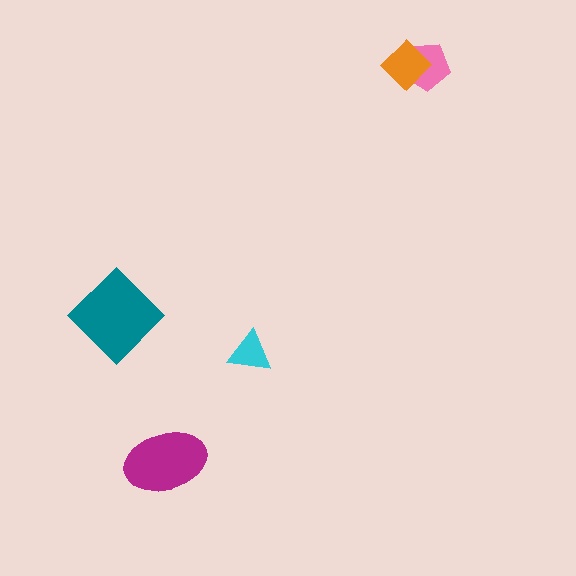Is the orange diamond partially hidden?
No, no other shape covers it.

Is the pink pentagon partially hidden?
Yes, it is partially covered by another shape.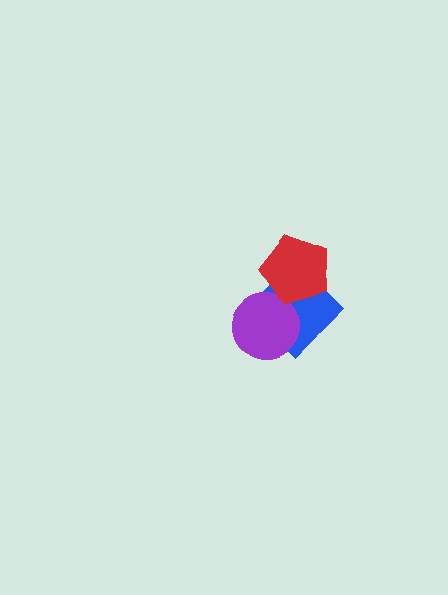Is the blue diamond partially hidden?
Yes, it is partially covered by another shape.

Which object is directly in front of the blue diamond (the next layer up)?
The purple circle is directly in front of the blue diamond.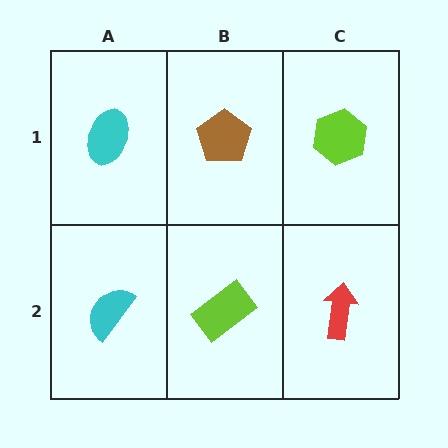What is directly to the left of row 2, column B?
A cyan semicircle.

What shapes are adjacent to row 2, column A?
A cyan ellipse (row 1, column A), a lime rectangle (row 2, column B).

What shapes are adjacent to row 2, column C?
A lime hexagon (row 1, column C), a lime rectangle (row 2, column B).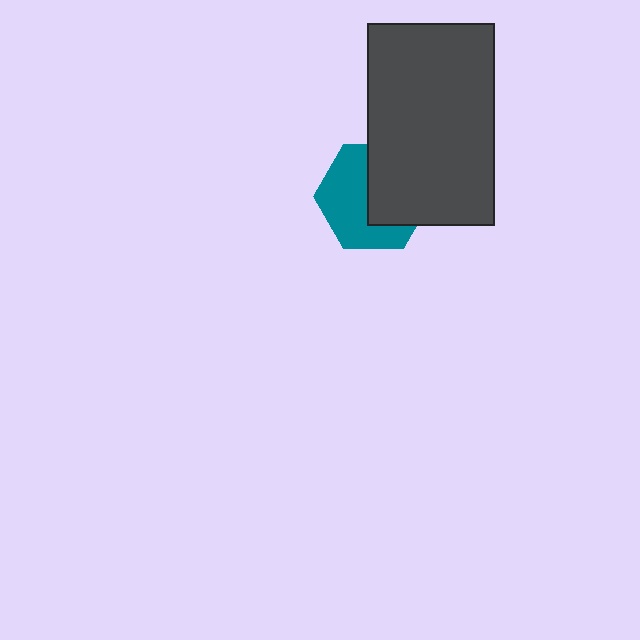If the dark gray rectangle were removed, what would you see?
You would see the complete teal hexagon.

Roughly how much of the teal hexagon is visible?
About half of it is visible (roughly 54%).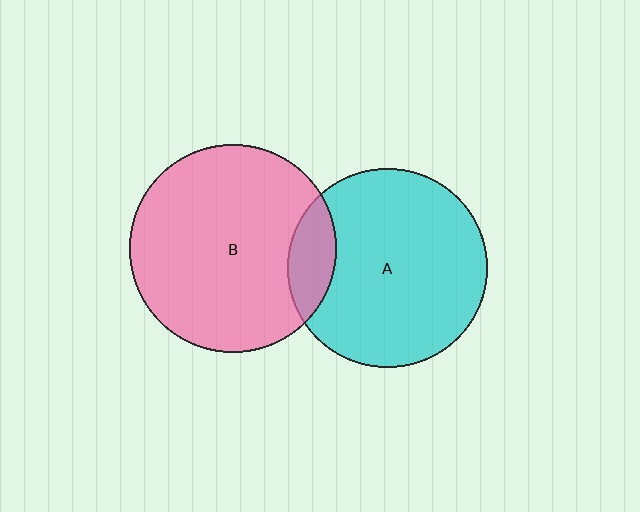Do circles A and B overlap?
Yes.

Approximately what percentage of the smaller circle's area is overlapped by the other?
Approximately 15%.